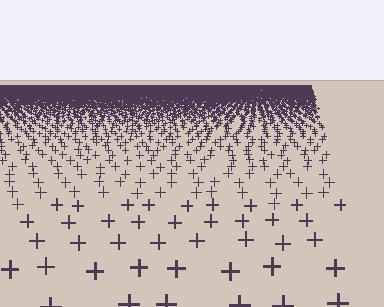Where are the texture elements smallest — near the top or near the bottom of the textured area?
Near the top.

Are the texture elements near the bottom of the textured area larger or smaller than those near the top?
Larger. Near the bottom, elements are closer to the viewer and appear at a bigger on-screen size.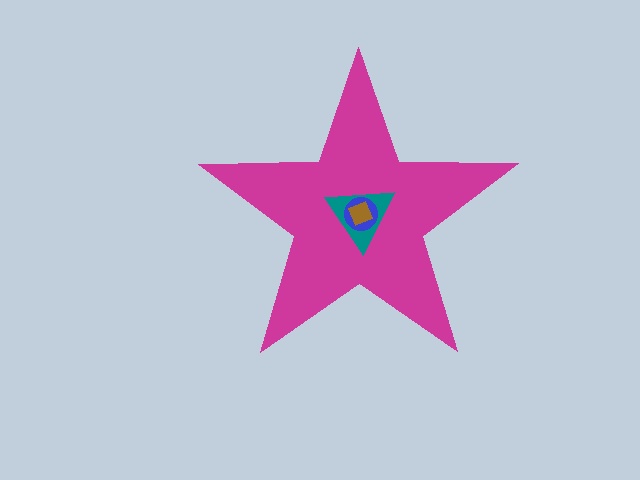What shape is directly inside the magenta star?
The teal triangle.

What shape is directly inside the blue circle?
The brown diamond.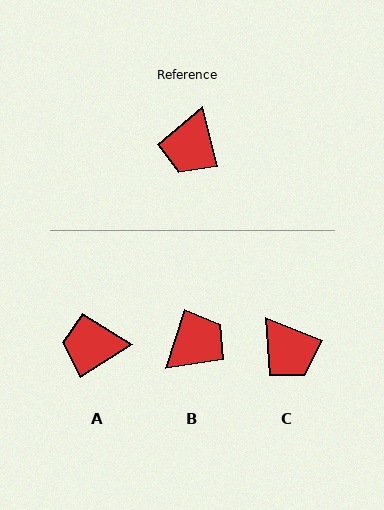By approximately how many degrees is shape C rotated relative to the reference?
Approximately 53 degrees counter-clockwise.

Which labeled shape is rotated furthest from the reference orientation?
B, about 147 degrees away.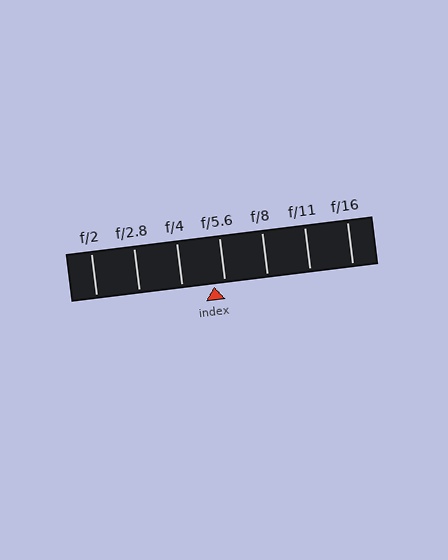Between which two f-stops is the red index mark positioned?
The index mark is between f/4 and f/5.6.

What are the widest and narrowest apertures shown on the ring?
The widest aperture shown is f/2 and the narrowest is f/16.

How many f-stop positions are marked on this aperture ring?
There are 7 f-stop positions marked.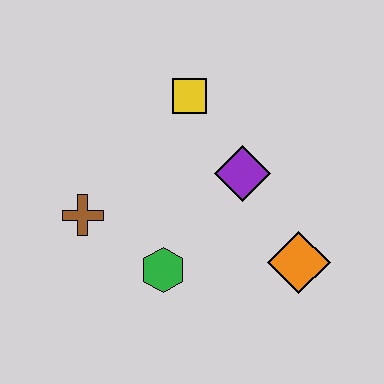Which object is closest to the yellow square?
The purple diamond is closest to the yellow square.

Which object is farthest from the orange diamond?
The brown cross is farthest from the orange diamond.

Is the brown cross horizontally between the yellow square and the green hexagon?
No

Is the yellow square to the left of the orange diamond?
Yes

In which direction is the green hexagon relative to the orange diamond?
The green hexagon is to the left of the orange diamond.